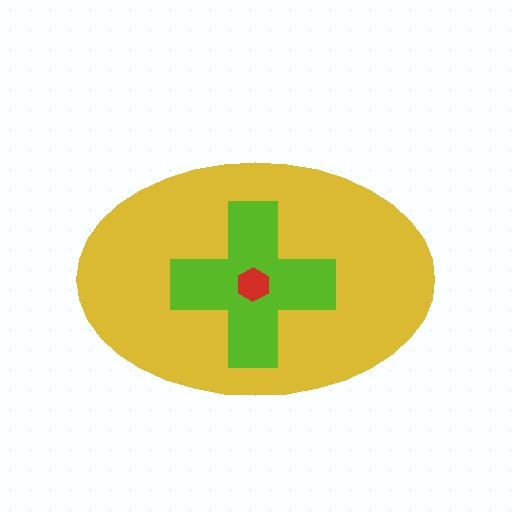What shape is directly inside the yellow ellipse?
The lime cross.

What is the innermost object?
The red hexagon.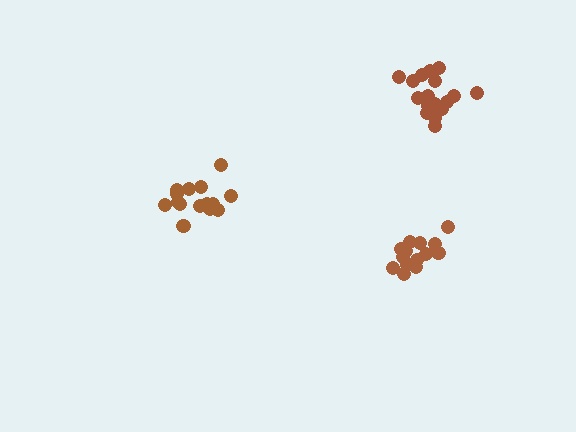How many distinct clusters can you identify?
There are 3 distinct clusters.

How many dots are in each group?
Group 1: 15 dots, Group 2: 21 dots, Group 3: 15 dots (51 total).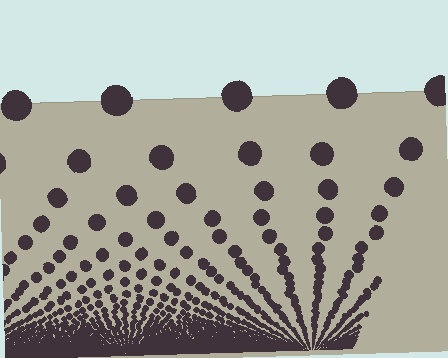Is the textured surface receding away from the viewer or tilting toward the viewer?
The surface appears to tilt toward the viewer. Texture elements get larger and sparser toward the top.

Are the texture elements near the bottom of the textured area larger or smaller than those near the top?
Smaller. The gradient is inverted — elements near the bottom are smaller and denser.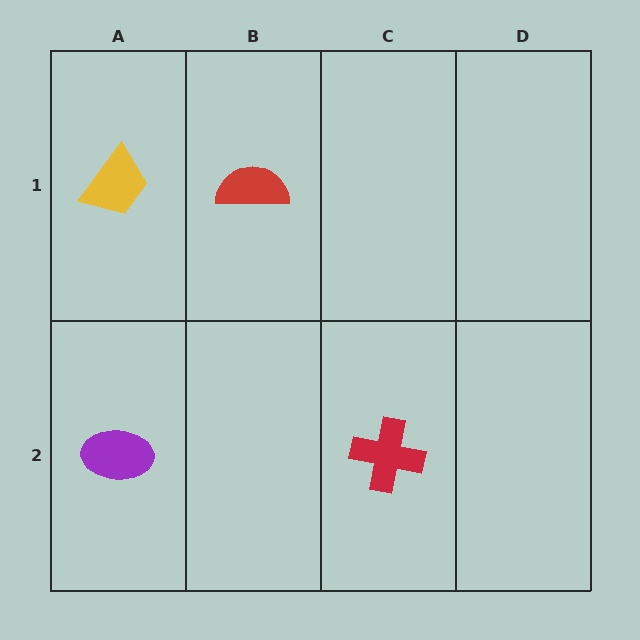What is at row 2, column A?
A purple ellipse.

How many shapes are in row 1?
2 shapes.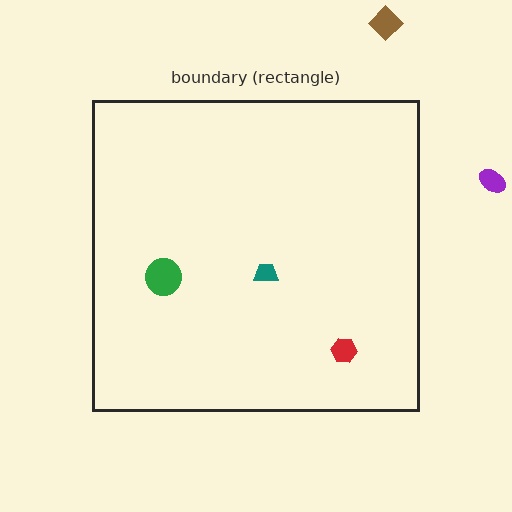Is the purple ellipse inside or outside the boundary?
Outside.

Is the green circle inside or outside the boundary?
Inside.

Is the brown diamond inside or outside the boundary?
Outside.